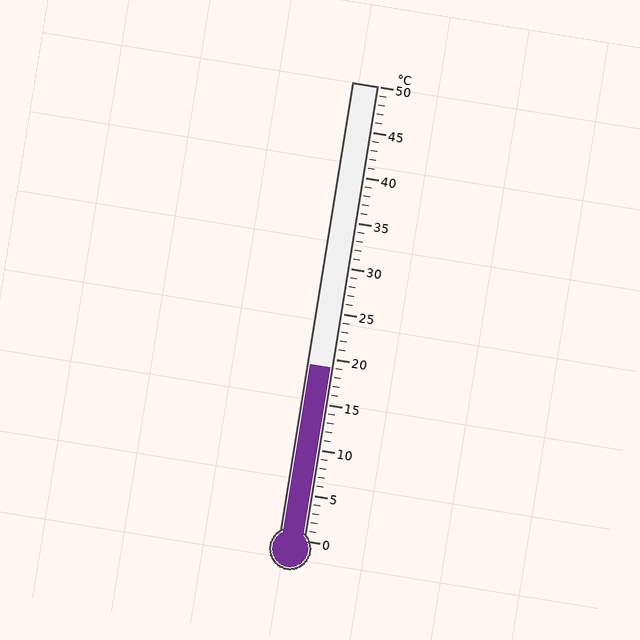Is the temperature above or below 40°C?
The temperature is below 40°C.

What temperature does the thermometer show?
The thermometer shows approximately 19°C.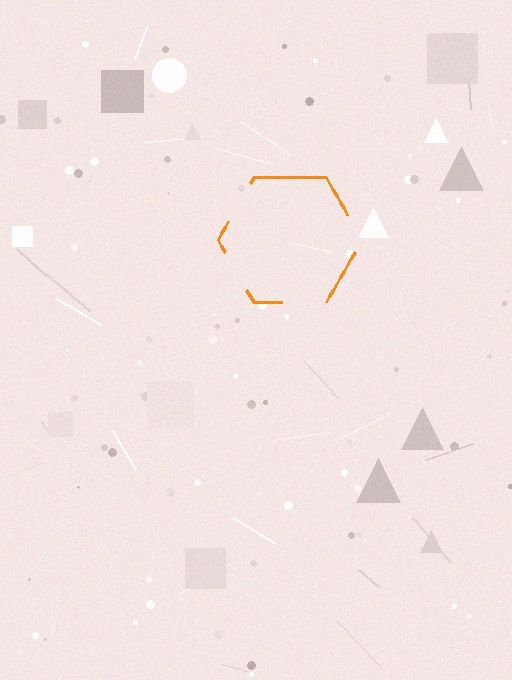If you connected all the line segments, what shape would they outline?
They would outline a hexagon.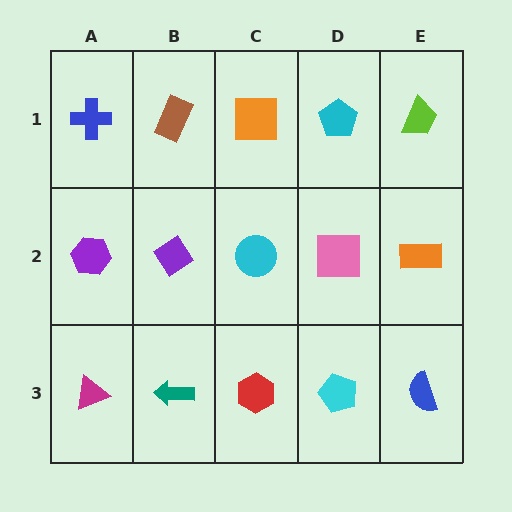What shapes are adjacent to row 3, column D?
A pink square (row 2, column D), a red hexagon (row 3, column C), a blue semicircle (row 3, column E).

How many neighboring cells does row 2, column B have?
4.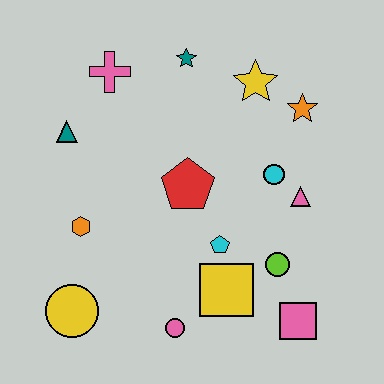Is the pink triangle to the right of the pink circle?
Yes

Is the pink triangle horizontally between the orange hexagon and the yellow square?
No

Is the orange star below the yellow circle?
No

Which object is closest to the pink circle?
The yellow square is closest to the pink circle.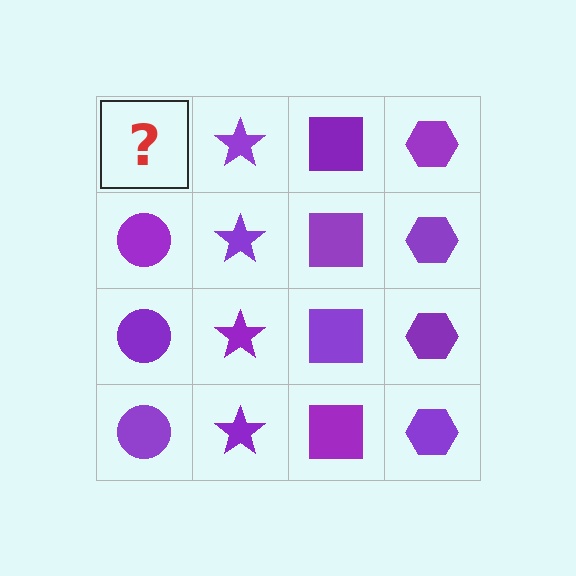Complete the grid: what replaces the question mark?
The question mark should be replaced with a purple circle.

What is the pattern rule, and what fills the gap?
The rule is that each column has a consistent shape. The gap should be filled with a purple circle.